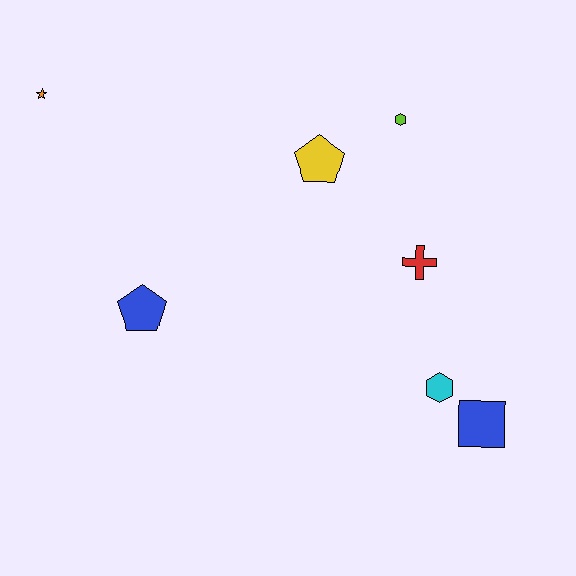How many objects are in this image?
There are 7 objects.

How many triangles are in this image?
There are no triangles.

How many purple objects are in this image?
There are no purple objects.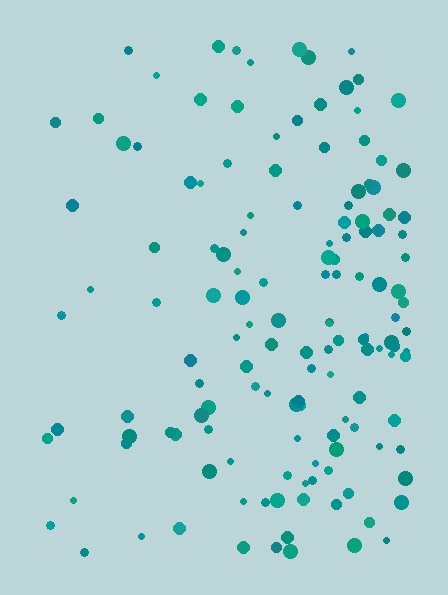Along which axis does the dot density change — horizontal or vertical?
Horizontal.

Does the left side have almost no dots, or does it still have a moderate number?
Still a moderate number, just noticeably fewer than the right.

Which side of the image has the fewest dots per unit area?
The left.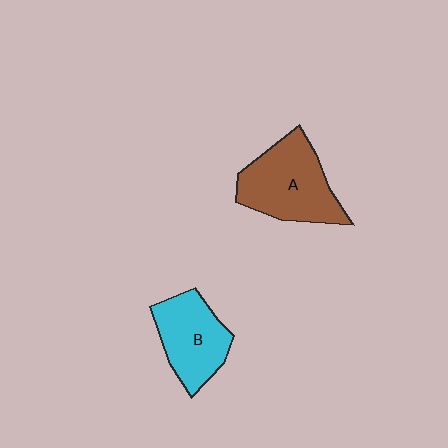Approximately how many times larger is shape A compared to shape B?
Approximately 1.3 times.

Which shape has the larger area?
Shape A (brown).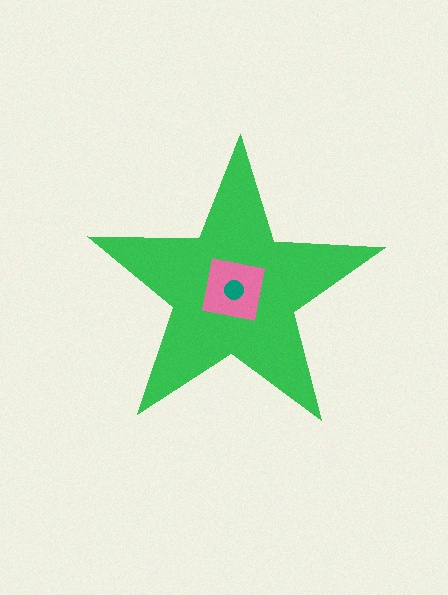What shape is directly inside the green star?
The pink square.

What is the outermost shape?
The green star.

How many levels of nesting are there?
3.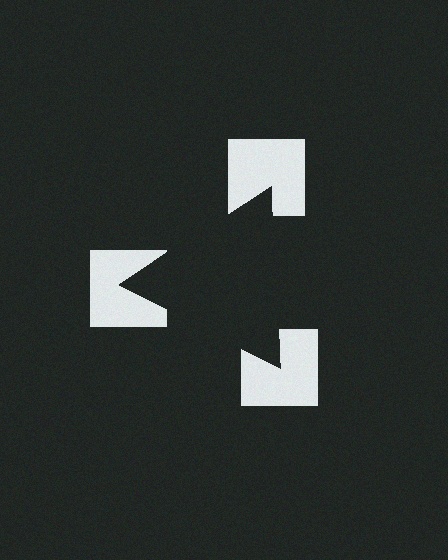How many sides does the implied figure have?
3 sides.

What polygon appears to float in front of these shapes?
An illusory triangle — its edges are inferred from the aligned wedge cuts in the notched squares, not physically drawn.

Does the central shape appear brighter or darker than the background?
It typically appears slightly darker than the background, even though no actual brightness change is drawn.